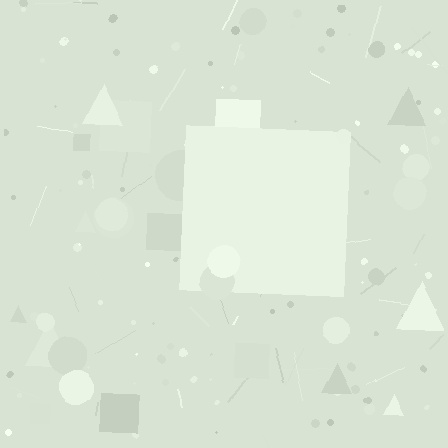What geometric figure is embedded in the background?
A square is embedded in the background.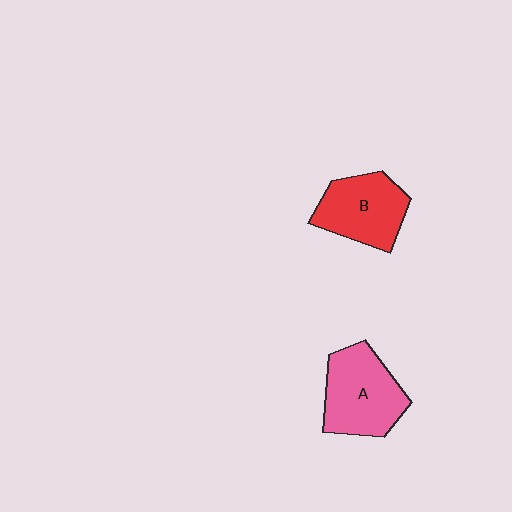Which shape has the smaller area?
Shape B (red).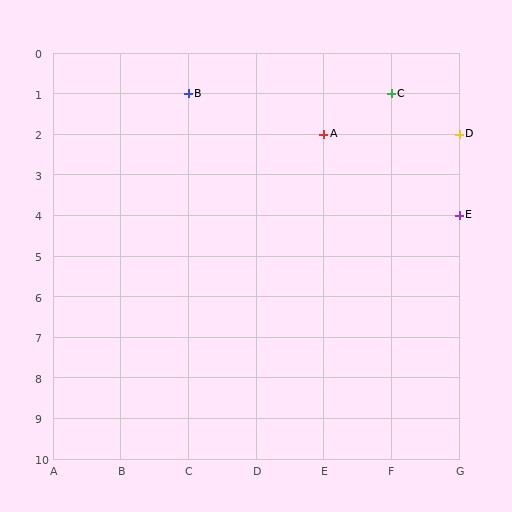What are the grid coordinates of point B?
Point B is at grid coordinates (C, 1).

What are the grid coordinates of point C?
Point C is at grid coordinates (F, 1).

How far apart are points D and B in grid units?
Points D and B are 4 columns and 1 row apart (about 4.1 grid units diagonally).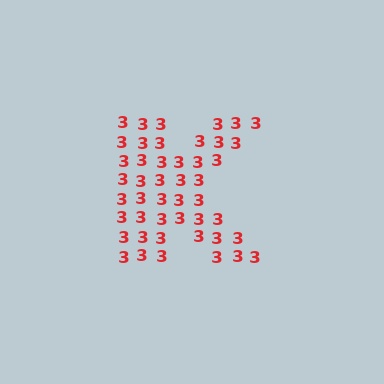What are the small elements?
The small elements are digit 3's.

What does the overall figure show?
The overall figure shows the letter K.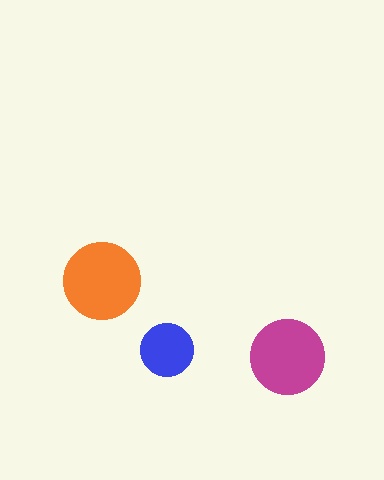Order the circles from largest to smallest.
the orange one, the magenta one, the blue one.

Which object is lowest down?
The magenta circle is bottommost.